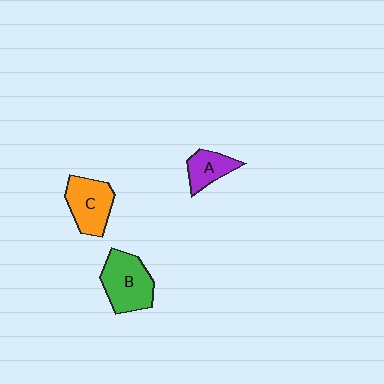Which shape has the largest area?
Shape B (green).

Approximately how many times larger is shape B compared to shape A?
Approximately 1.7 times.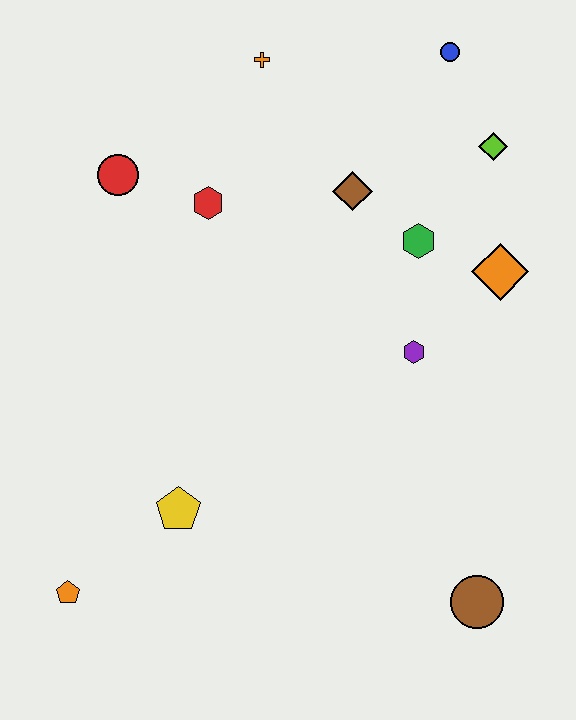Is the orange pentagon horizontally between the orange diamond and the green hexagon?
No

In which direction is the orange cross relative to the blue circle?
The orange cross is to the left of the blue circle.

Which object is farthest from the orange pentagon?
The blue circle is farthest from the orange pentagon.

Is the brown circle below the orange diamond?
Yes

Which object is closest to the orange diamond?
The green hexagon is closest to the orange diamond.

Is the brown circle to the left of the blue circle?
No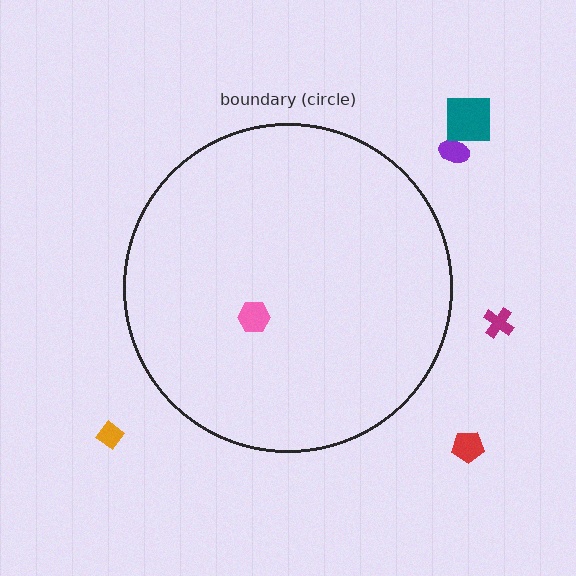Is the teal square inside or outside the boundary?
Outside.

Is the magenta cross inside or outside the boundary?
Outside.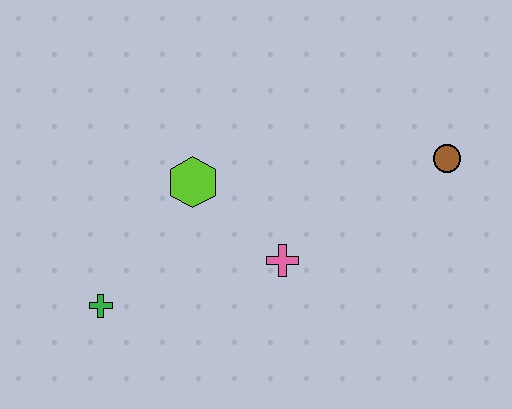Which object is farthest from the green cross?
The brown circle is farthest from the green cross.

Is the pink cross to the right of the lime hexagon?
Yes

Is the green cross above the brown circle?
No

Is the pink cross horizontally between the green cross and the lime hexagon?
No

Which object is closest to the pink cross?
The lime hexagon is closest to the pink cross.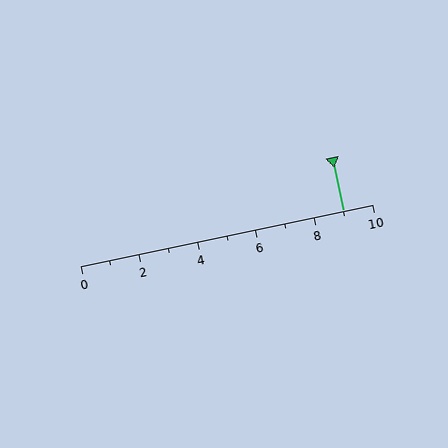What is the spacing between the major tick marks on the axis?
The major ticks are spaced 2 apart.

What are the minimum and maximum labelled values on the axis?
The axis runs from 0 to 10.